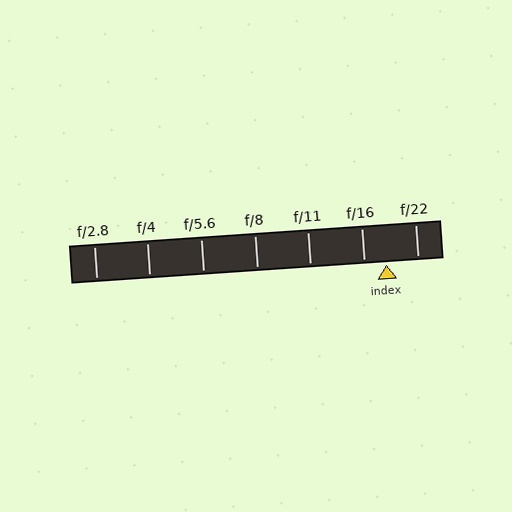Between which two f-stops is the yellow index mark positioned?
The index mark is between f/16 and f/22.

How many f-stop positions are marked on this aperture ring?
There are 7 f-stop positions marked.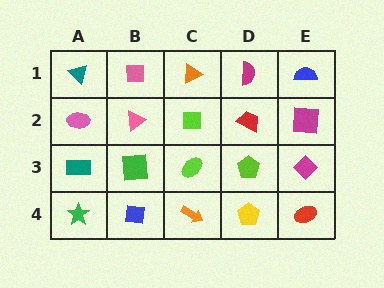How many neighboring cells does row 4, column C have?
3.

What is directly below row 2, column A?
A teal rectangle.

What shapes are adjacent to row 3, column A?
A pink ellipse (row 2, column A), a green star (row 4, column A), a green square (row 3, column B).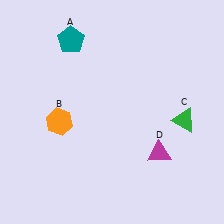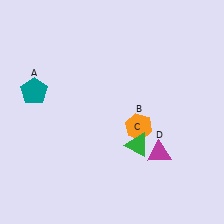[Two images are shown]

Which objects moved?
The objects that moved are: the teal pentagon (A), the orange hexagon (B), the green triangle (C).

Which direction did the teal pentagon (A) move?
The teal pentagon (A) moved down.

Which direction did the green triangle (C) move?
The green triangle (C) moved left.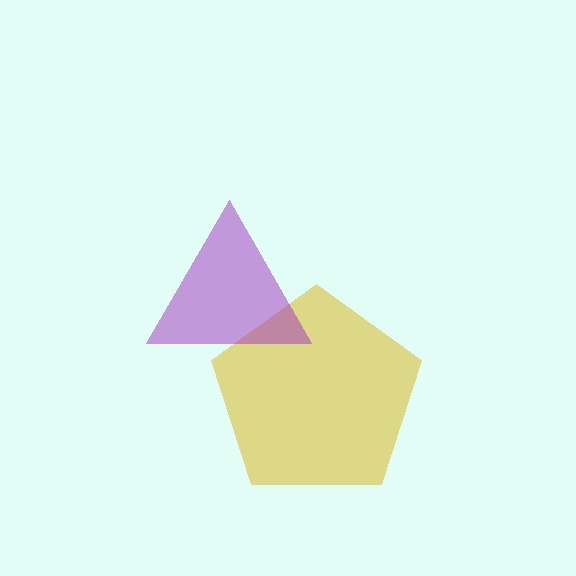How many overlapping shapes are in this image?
There are 2 overlapping shapes in the image.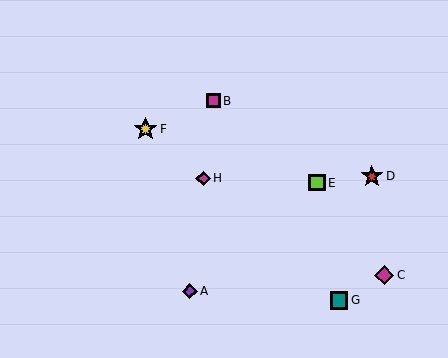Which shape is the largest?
The yellow star (labeled F) is the largest.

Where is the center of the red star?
The center of the red star is at (372, 176).